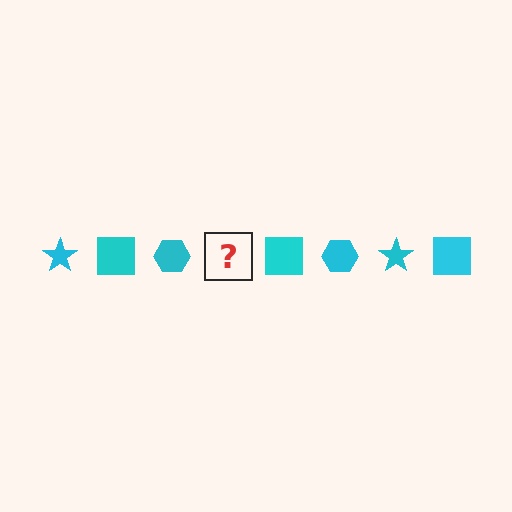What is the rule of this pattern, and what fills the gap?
The rule is that the pattern cycles through star, square, hexagon shapes in cyan. The gap should be filled with a cyan star.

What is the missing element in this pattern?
The missing element is a cyan star.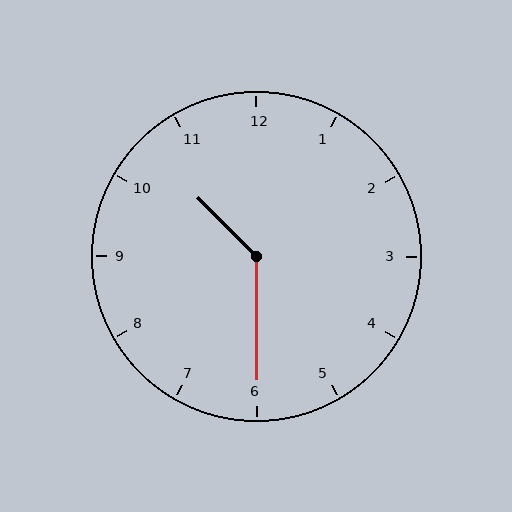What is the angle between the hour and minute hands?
Approximately 135 degrees.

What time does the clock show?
10:30.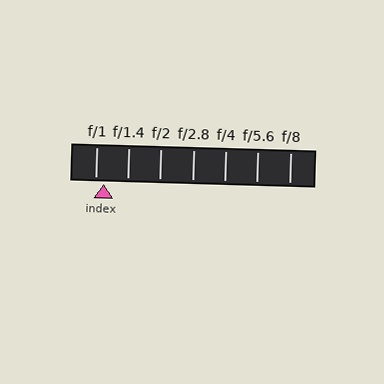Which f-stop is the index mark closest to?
The index mark is closest to f/1.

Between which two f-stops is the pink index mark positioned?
The index mark is between f/1 and f/1.4.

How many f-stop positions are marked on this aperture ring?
There are 7 f-stop positions marked.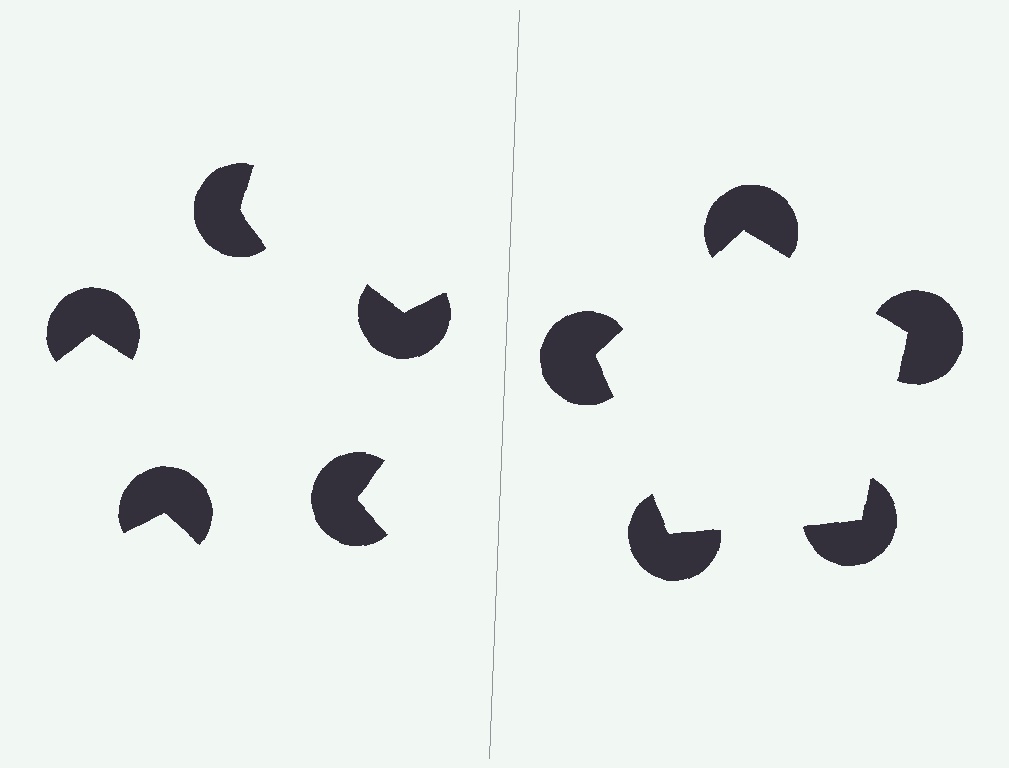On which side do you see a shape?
An illusory pentagon appears on the right side. On the left side the wedge cuts are rotated, so no coherent shape forms.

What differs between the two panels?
The pac-man discs are positioned identically on both sides; only the wedge orientations differ. On the right they align to a pentagon; on the left they are misaligned.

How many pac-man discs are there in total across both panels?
10 — 5 on each side.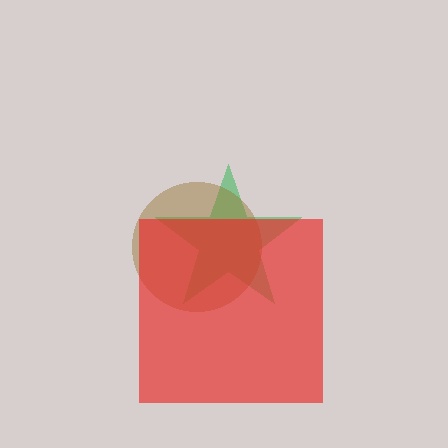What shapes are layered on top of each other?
The layered shapes are: a green star, a brown circle, a red square.